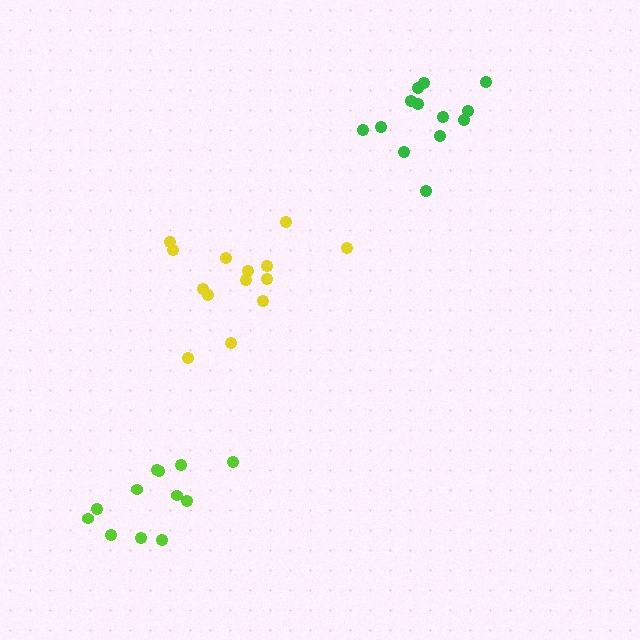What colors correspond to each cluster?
The clusters are colored: green, yellow, lime.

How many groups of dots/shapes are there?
There are 3 groups.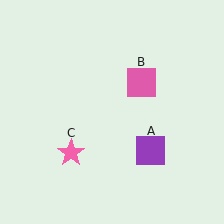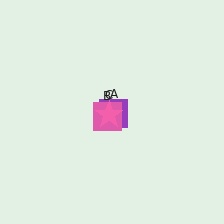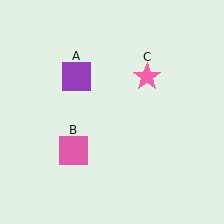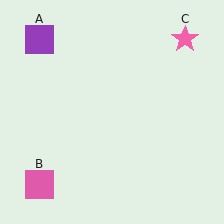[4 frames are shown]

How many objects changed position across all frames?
3 objects changed position: purple square (object A), pink square (object B), pink star (object C).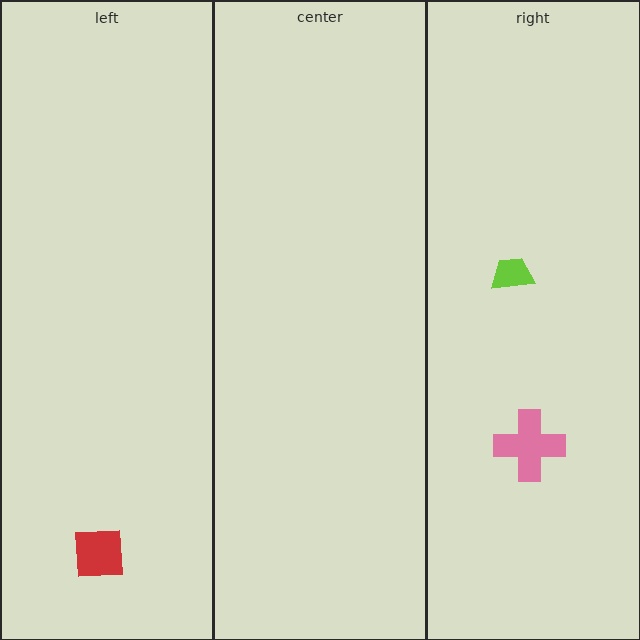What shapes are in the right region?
The pink cross, the lime trapezoid.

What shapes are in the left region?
The red square.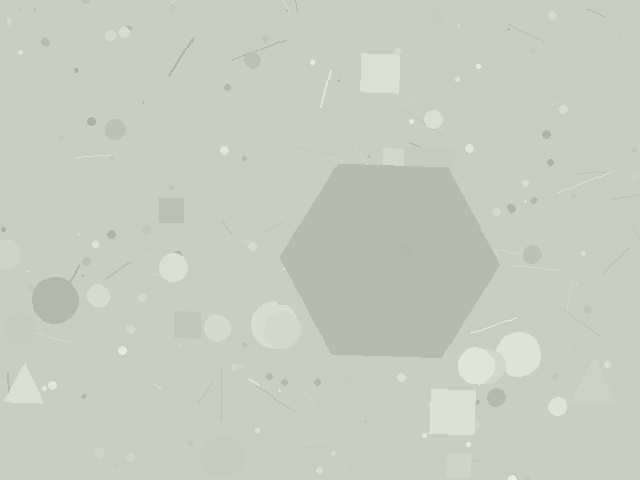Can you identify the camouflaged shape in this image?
The camouflaged shape is a hexagon.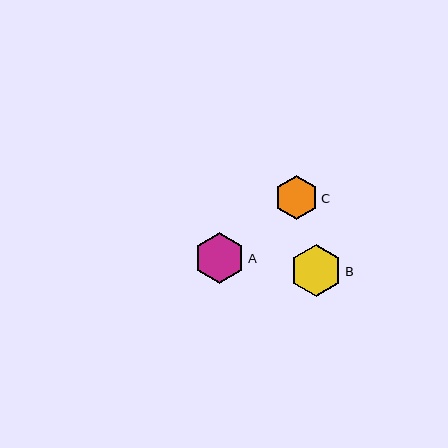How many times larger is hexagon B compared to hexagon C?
Hexagon B is approximately 1.2 times the size of hexagon C.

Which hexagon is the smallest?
Hexagon C is the smallest with a size of approximately 44 pixels.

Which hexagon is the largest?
Hexagon B is the largest with a size of approximately 52 pixels.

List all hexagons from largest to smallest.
From largest to smallest: B, A, C.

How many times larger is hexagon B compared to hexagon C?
Hexagon B is approximately 1.2 times the size of hexagon C.